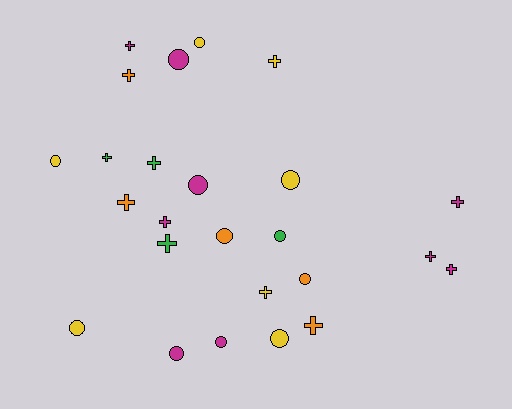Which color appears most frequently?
Magenta, with 9 objects.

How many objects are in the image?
There are 25 objects.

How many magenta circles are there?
There are 4 magenta circles.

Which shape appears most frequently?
Cross, with 13 objects.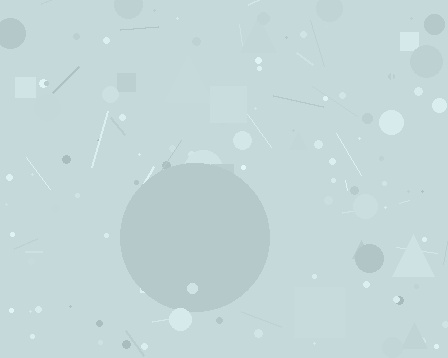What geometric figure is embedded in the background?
A circle is embedded in the background.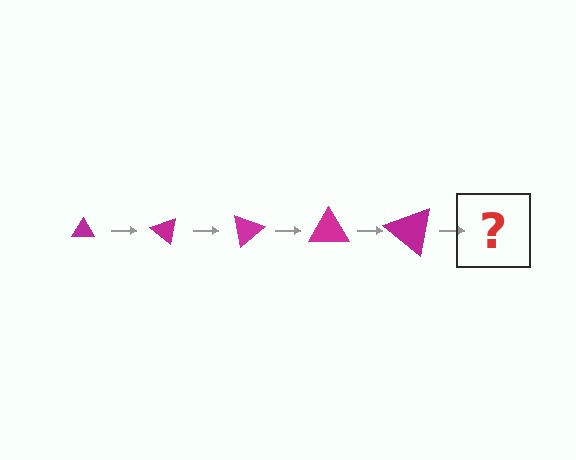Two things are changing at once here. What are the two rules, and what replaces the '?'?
The two rules are that the triangle grows larger each step and it rotates 40 degrees each step. The '?' should be a triangle, larger than the previous one and rotated 200 degrees from the start.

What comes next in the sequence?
The next element should be a triangle, larger than the previous one and rotated 200 degrees from the start.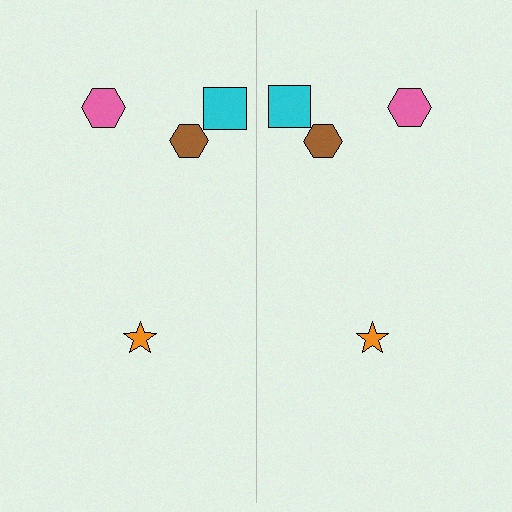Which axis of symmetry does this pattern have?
The pattern has a vertical axis of symmetry running through the center of the image.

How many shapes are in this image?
There are 8 shapes in this image.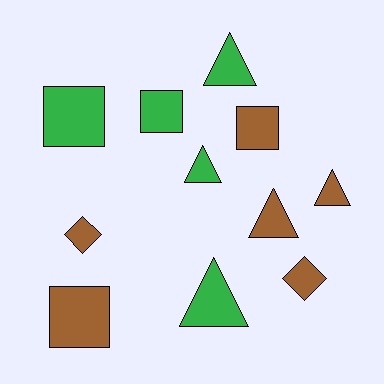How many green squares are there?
There are 2 green squares.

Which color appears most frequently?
Brown, with 6 objects.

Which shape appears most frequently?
Triangle, with 5 objects.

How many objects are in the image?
There are 11 objects.